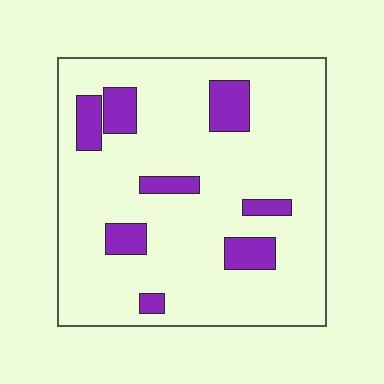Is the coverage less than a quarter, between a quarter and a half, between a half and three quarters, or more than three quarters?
Less than a quarter.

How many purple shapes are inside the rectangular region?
8.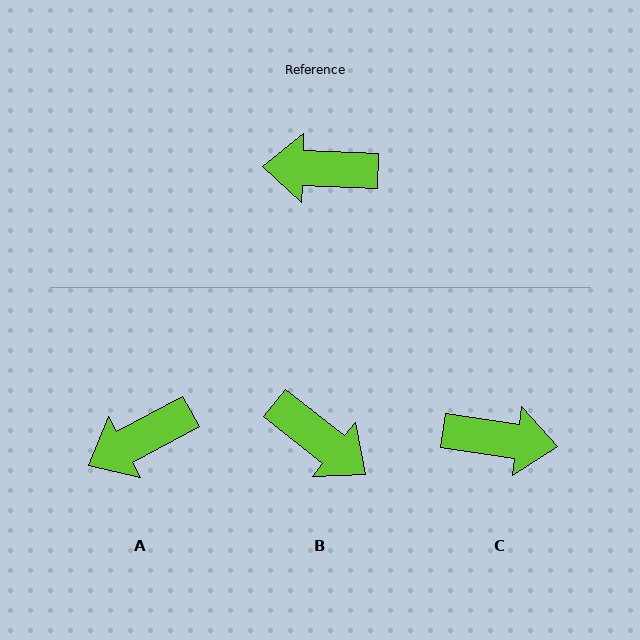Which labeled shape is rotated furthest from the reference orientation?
C, about 174 degrees away.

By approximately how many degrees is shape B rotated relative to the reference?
Approximately 144 degrees counter-clockwise.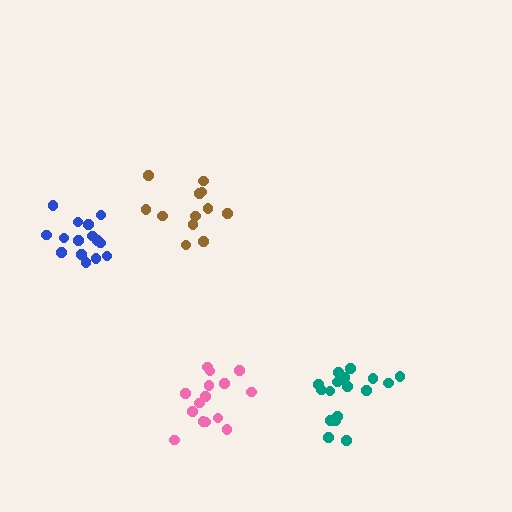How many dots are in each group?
Group 1: 15 dots, Group 2: 17 dots, Group 3: 12 dots, Group 4: 15 dots (59 total).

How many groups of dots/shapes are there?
There are 4 groups.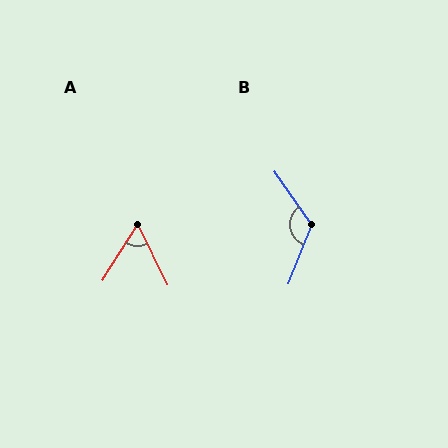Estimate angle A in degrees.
Approximately 58 degrees.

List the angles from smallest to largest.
A (58°), B (123°).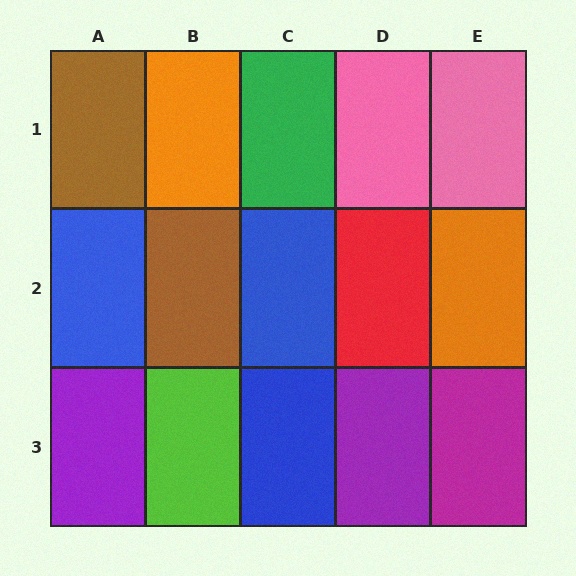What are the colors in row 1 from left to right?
Brown, orange, green, pink, pink.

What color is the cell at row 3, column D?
Purple.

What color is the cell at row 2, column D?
Red.